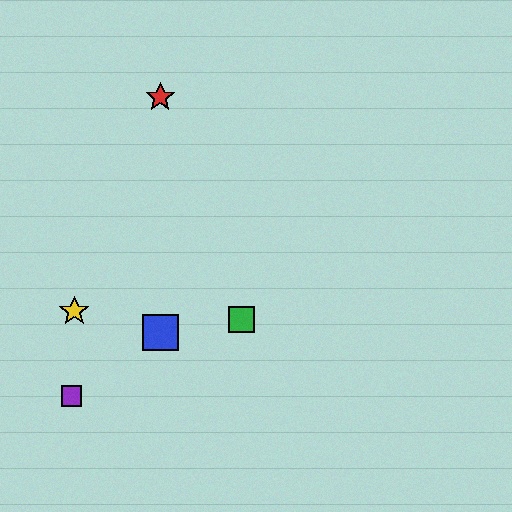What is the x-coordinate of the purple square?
The purple square is at x≈72.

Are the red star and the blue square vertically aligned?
Yes, both are at x≈160.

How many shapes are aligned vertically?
2 shapes (the red star, the blue square) are aligned vertically.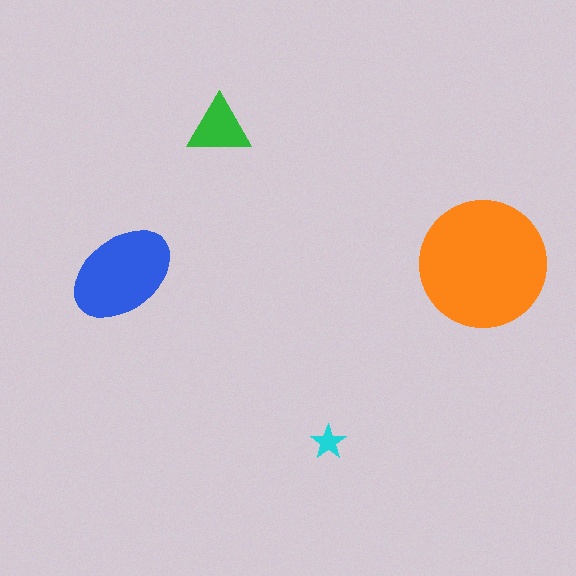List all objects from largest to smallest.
The orange circle, the blue ellipse, the green triangle, the cyan star.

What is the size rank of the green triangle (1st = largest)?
3rd.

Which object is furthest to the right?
The orange circle is rightmost.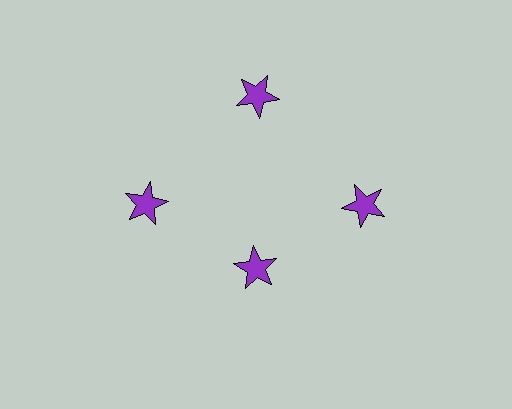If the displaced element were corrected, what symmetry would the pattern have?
It would have 4-fold rotational symmetry — the pattern would map onto itself every 90 degrees.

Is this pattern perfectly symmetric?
No. The 4 purple stars are arranged in a ring, but one element near the 6 o'clock position is pulled inward toward the center, breaking the 4-fold rotational symmetry.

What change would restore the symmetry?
The symmetry would be restored by moving it outward, back onto the ring so that all 4 stars sit at equal angles and equal distance from the center.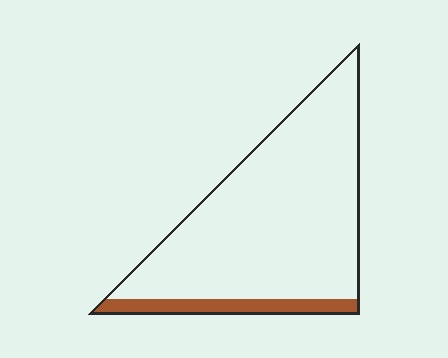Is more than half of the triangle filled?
No.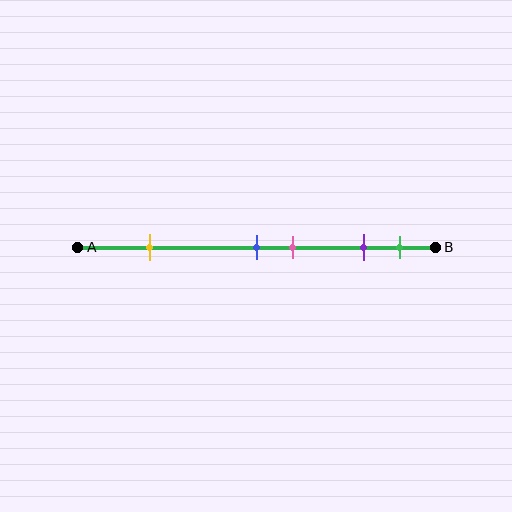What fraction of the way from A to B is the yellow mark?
The yellow mark is approximately 20% (0.2) of the way from A to B.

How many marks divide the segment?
There are 5 marks dividing the segment.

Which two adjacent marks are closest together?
The blue and pink marks are the closest adjacent pair.